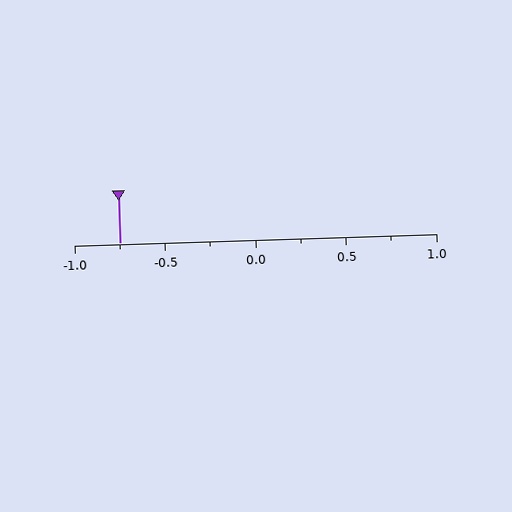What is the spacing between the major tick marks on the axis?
The major ticks are spaced 0.5 apart.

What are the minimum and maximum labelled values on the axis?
The axis runs from -1.0 to 1.0.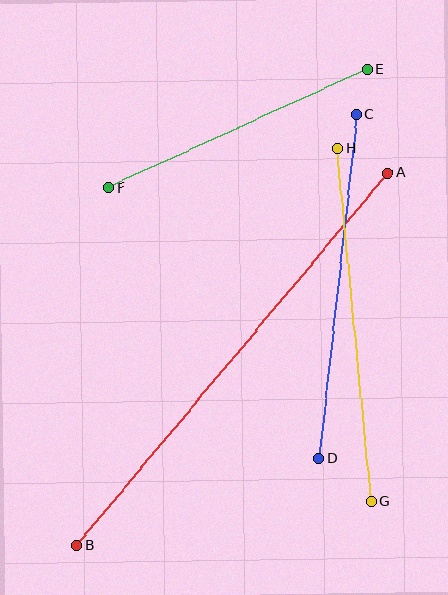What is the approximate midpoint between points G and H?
The midpoint is at approximately (354, 325) pixels.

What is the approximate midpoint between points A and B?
The midpoint is at approximately (232, 359) pixels.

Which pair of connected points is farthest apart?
Points A and B are farthest apart.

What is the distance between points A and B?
The distance is approximately 486 pixels.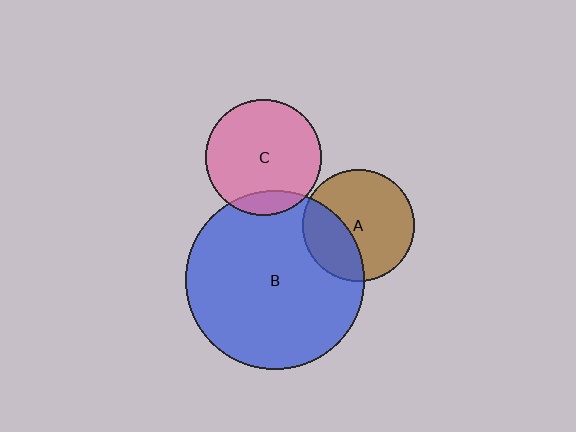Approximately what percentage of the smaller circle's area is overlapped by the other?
Approximately 35%.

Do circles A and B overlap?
Yes.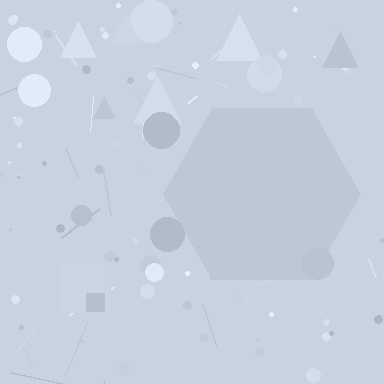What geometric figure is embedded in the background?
A hexagon is embedded in the background.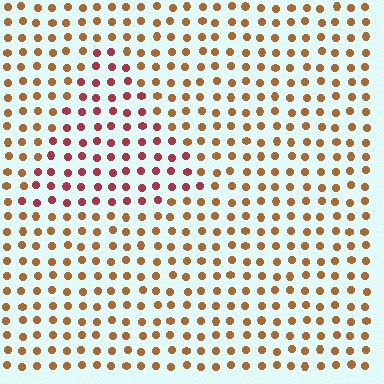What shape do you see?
I see a triangle.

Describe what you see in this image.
The image is filled with small brown elements in a uniform arrangement. A triangle-shaped region is visible where the elements are tinted to a slightly different hue, forming a subtle color boundary.